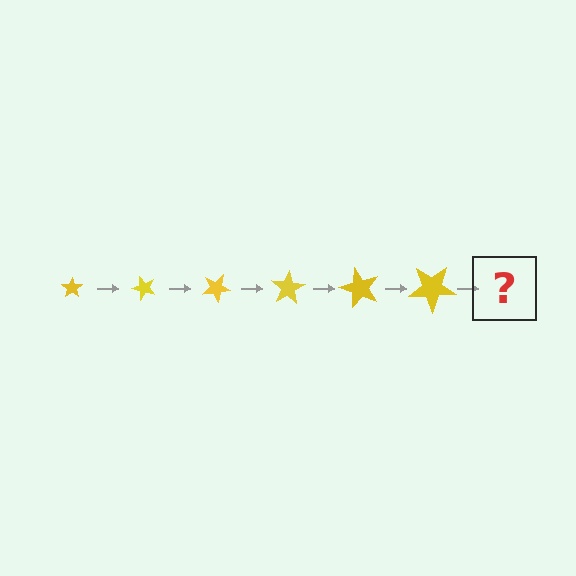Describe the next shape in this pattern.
It should be a star, larger than the previous one and rotated 300 degrees from the start.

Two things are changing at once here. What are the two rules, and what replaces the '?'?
The two rules are that the star grows larger each step and it rotates 50 degrees each step. The '?' should be a star, larger than the previous one and rotated 300 degrees from the start.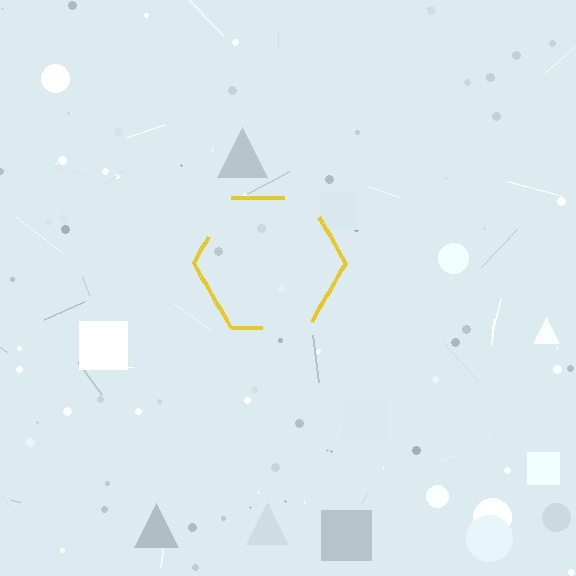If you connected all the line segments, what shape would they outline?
They would outline a hexagon.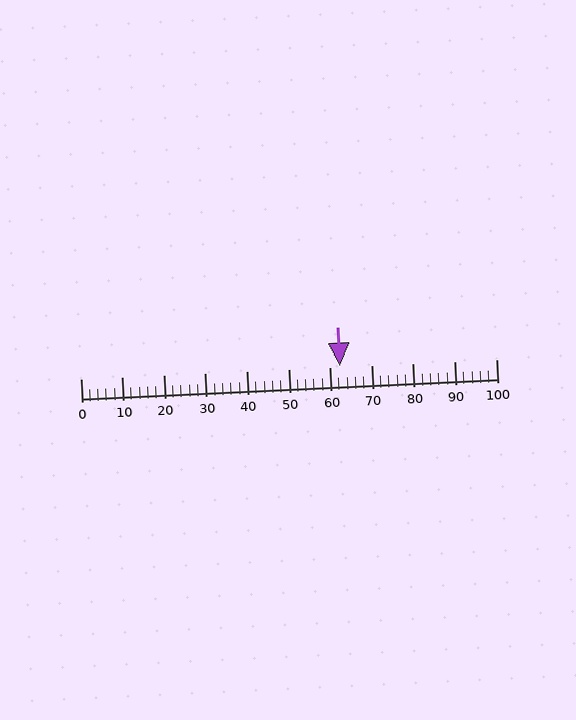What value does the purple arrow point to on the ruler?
The purple arrow points to approximately 62.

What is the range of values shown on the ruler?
The ruler shows values from 0 to 100.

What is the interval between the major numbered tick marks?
The major tick marks are spaced 10 units apart.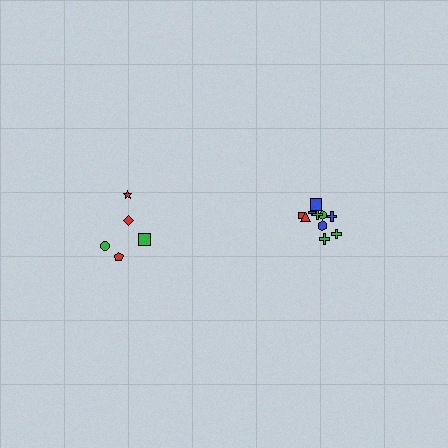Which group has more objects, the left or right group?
The right group.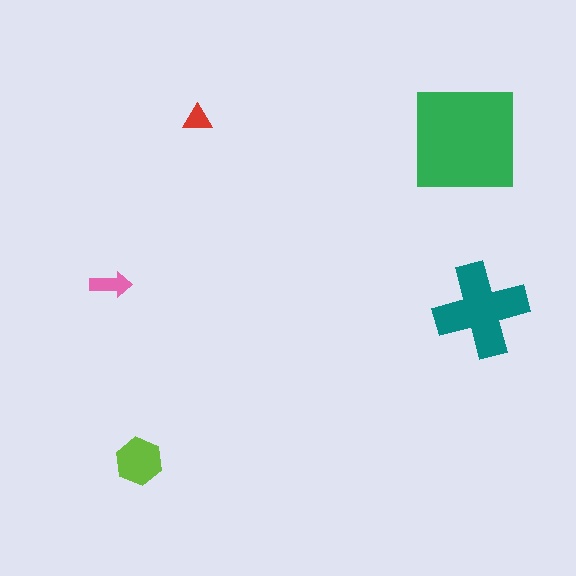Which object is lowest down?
The lime hexagon is bottommost.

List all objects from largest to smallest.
The green square, the teal cross, the lime hexagon, the pink arrow, the red triangle.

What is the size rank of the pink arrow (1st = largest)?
4th.